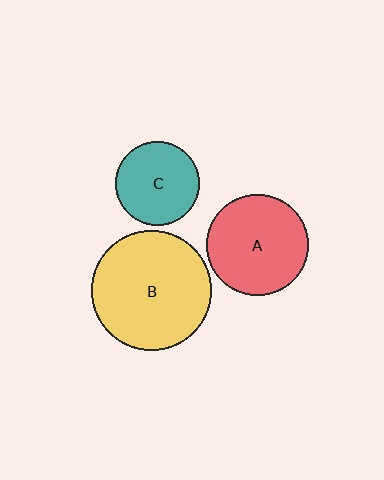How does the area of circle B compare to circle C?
Approximately 2.1 times.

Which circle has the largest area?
Circle B (yellow).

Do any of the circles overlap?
No, none of the circles overlap.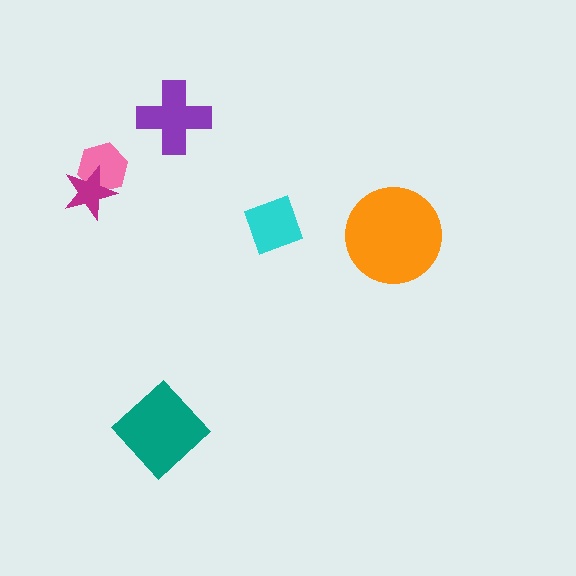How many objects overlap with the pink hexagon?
1 object overlaps with the pink hexagon.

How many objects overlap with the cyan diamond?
0 objects overlap with the cyan diamond.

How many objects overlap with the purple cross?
0 objects overlap with the purple cross.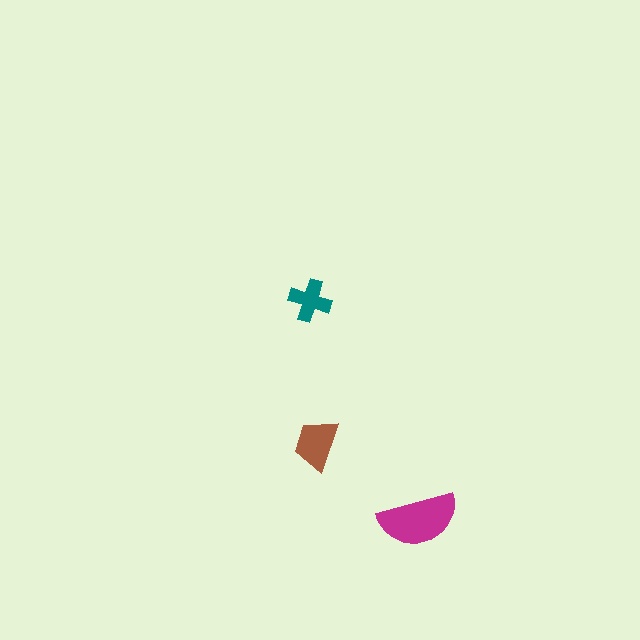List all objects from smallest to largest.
The teal cross, the brown trapezoid, the magenta semicircle.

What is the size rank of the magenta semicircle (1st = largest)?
1st.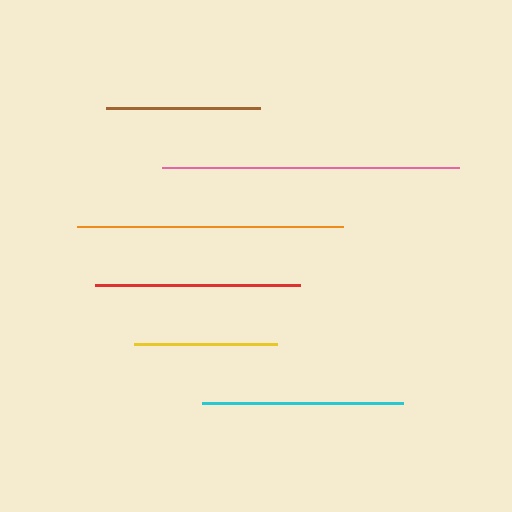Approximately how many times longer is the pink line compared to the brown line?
The pink line is approximately 1.9 times the length of the brown line.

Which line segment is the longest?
The pink line is the longest at approximately 298 pixels.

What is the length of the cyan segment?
The cyan segment is approximately 201 pixels long.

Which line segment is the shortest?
The yellow line is the shortest at approximately 142 pixels.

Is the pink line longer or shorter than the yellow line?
The pink line is longer than the yellow line.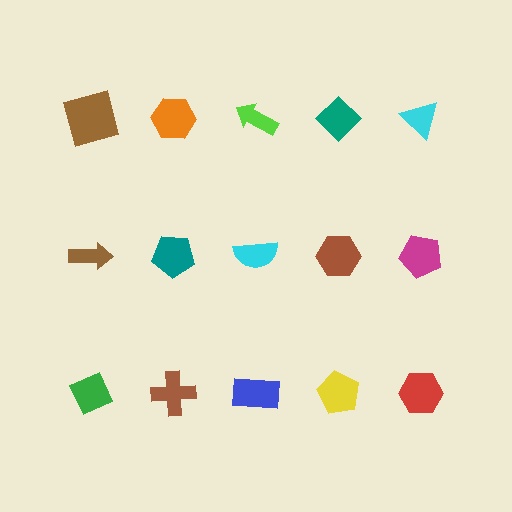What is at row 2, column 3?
A cyan semicircle.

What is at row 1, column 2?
An orange hexagon.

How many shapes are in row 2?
5 shapes.